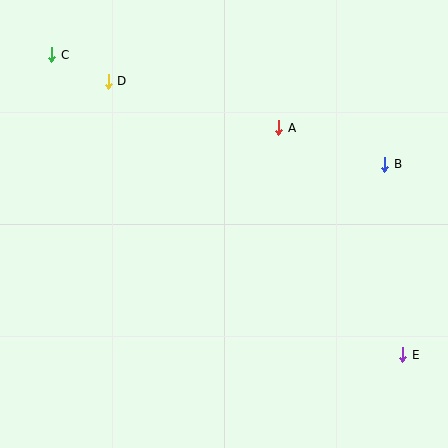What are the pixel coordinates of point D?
Point D is at (108, 81).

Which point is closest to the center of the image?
Point A at (279, 128) is closest to the center.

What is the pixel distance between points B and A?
The distance between B and A is 112 pixels.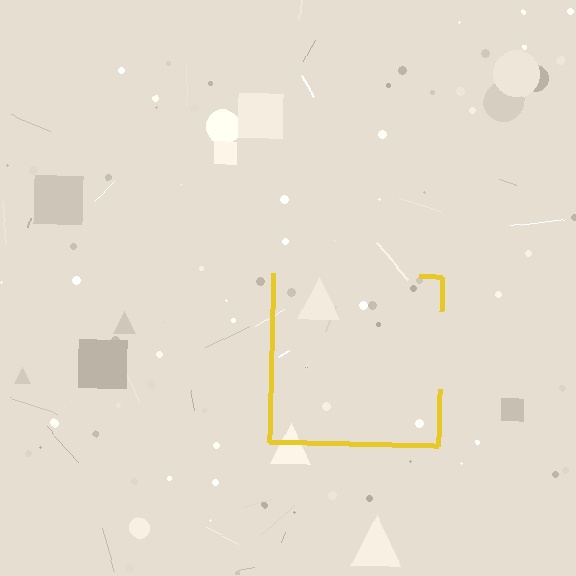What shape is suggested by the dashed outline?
The dashed outline suggests a square.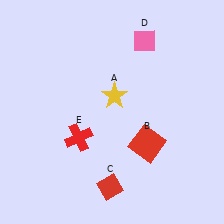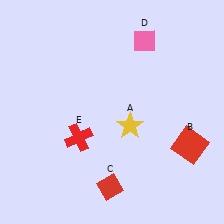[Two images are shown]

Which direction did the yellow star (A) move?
The yellow star (A) moved down.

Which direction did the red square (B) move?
The red square (B) moved right.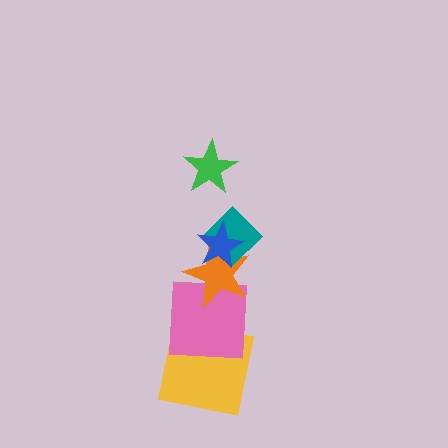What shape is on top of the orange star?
The teal diamond is on top of the orange star.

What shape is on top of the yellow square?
The pink square is on top of the yellow square.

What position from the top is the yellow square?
The yellow square is 6th from the top.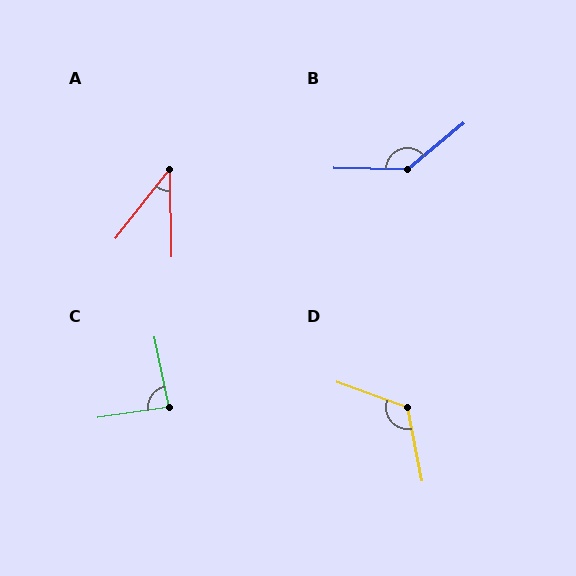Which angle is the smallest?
A, at approximately 39 degrees.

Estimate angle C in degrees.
Approximately 86 degrees.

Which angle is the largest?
B, at approximately 140 degrees.